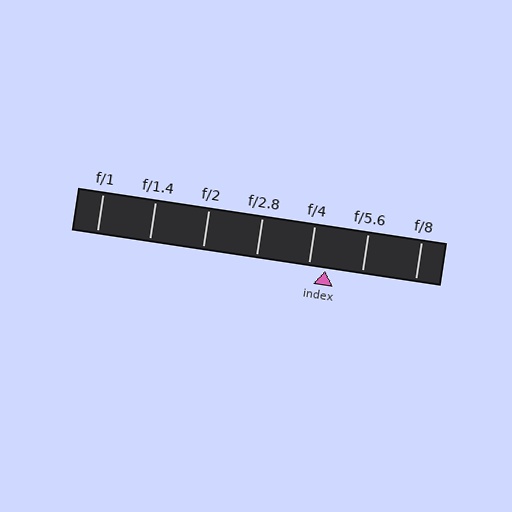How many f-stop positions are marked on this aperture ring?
There are 7 f-stop positions marked.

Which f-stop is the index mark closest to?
The index mark is closest to f/4.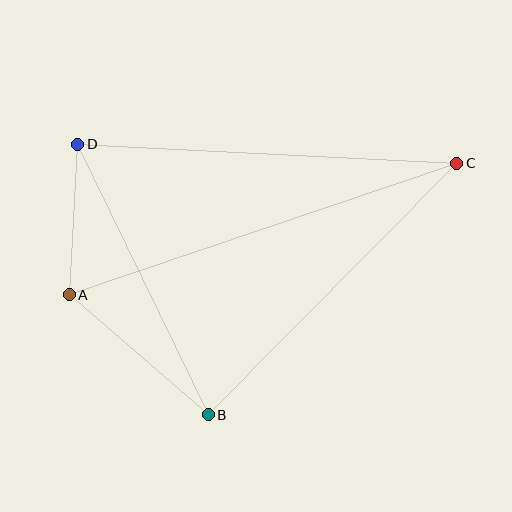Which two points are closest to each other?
Points A and D are closest to each other.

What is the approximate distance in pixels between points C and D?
The distance between C and D is approximately 379 pixels.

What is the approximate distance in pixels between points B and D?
The distance between B and D is approximately 301 pixels.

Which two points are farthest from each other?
Points A and C are farthest from each other.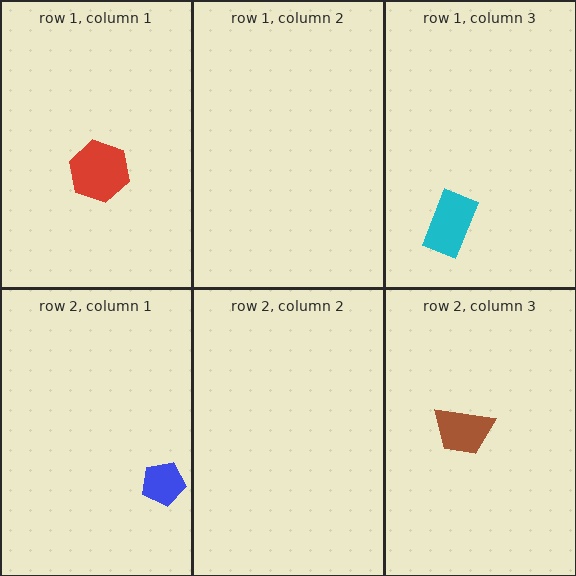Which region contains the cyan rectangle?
The row 1, column 3 region.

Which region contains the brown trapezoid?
The row 2, column 3 region.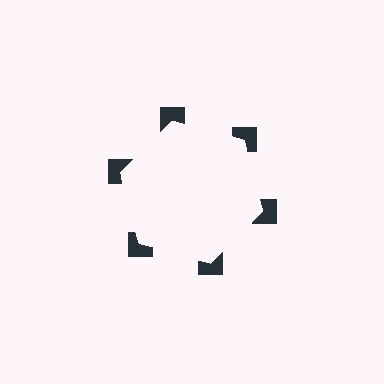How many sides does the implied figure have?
6 sides.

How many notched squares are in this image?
There are 6 — one at each vertex of the illusory hexagon.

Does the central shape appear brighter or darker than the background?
It typically appears slightly brighter than the background, even though no actual brightness change is drawn.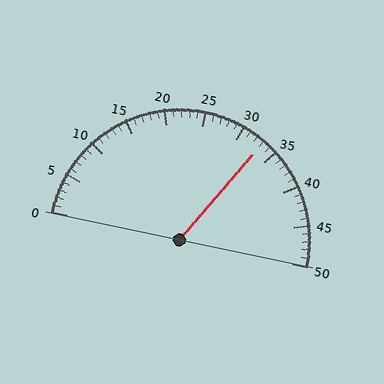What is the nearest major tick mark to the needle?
The nearest major tick mark is 35.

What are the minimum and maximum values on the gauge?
The gauge ranges from 0 to 50.